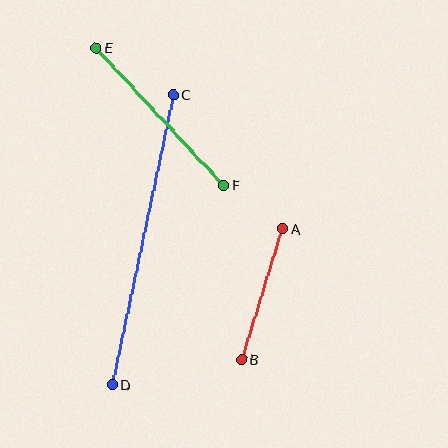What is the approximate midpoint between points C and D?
The midpoint is at approximately (143, 240) pixels.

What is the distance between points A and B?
The distance is approximately 137 pixels.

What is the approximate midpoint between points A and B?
The midpoint is at approximately (262, 294) pixels.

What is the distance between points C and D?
The distance is approximately 296 pixels.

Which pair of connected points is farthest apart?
Points C and D are farthest apart.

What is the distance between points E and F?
The distance is approximately 187 pixels.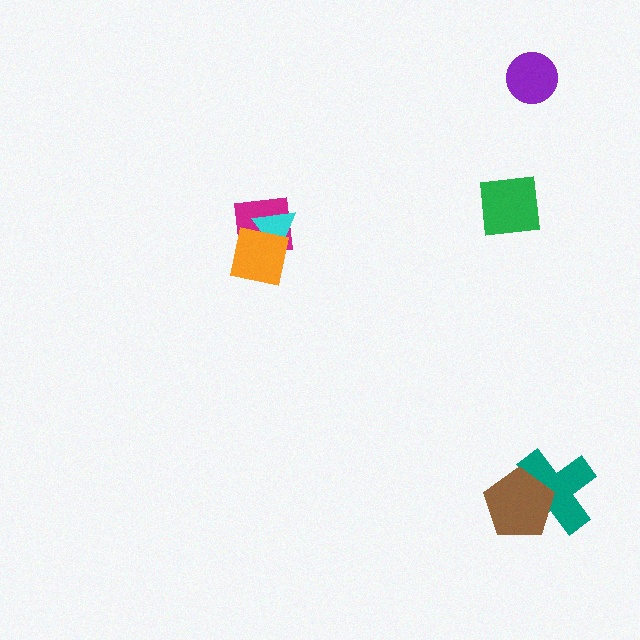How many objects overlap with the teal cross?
1 object overlaps with the teal cross.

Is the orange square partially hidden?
No, no other shape covers it.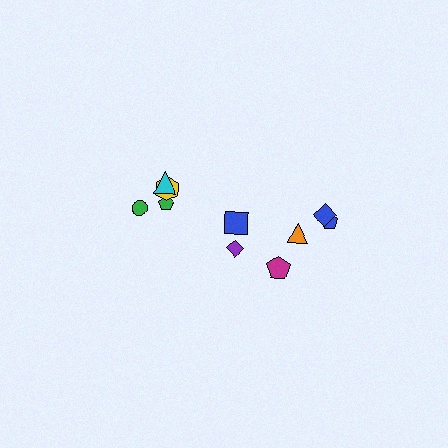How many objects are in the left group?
There are 4 objects.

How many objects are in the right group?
There are 6 objects.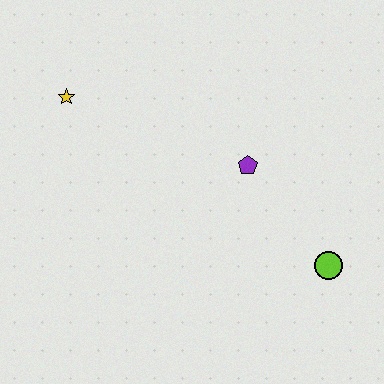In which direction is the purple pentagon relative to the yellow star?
The purple pentagon is to the right of the yellow star.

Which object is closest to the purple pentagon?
The lime circle is closest to the purple pentagon.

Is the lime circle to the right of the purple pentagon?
Yes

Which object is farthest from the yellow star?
The lime circle is farthest from the yellow star.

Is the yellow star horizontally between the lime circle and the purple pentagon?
No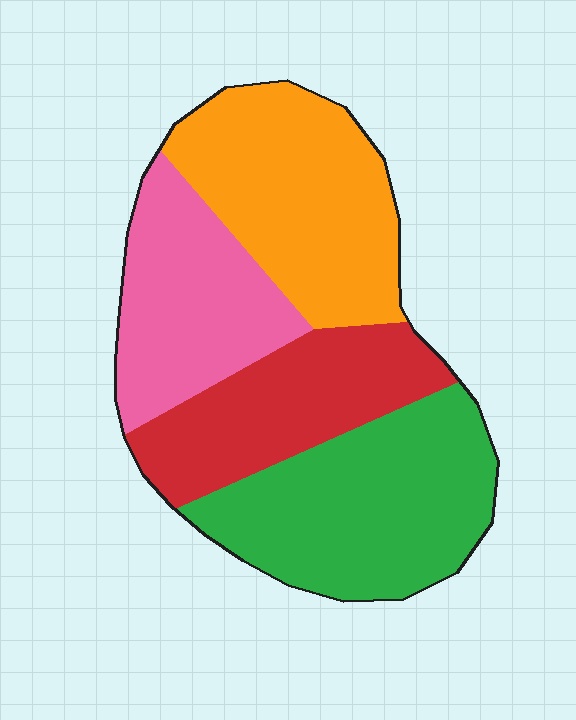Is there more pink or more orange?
Orange.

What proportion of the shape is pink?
Pink takes up about one fifth (1/5) of the shape.